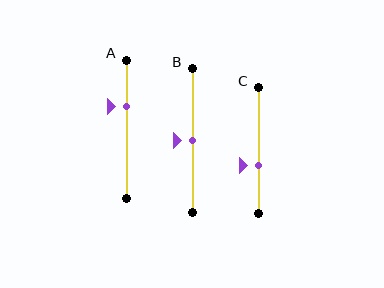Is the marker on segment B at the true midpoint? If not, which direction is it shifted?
Yes, the marker on segment B is at the true midpoint.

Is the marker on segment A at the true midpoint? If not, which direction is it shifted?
No, the marker on segment A is shifted upward by about 17% of the segment length.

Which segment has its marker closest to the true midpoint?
Segment B has its marker closest to the true midpoint.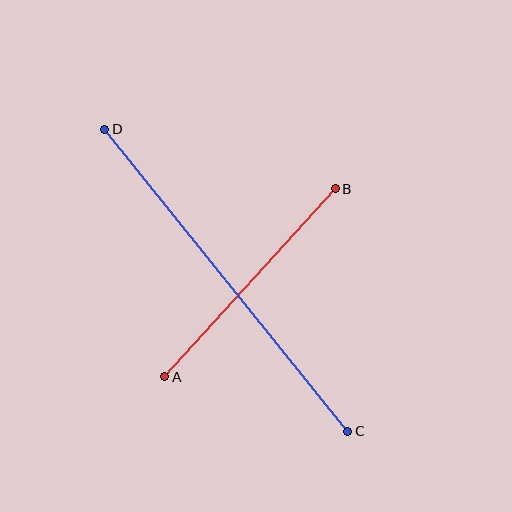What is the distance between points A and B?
The distance is approximately 254 pixels.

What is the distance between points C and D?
The distance is approximately 388 pixels.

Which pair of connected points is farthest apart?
Points C and D are farthest apart.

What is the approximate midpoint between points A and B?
The midpoint is at approximately (250, 283) pixels.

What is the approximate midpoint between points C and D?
The midpoint is at approximately (226, 280) pixels.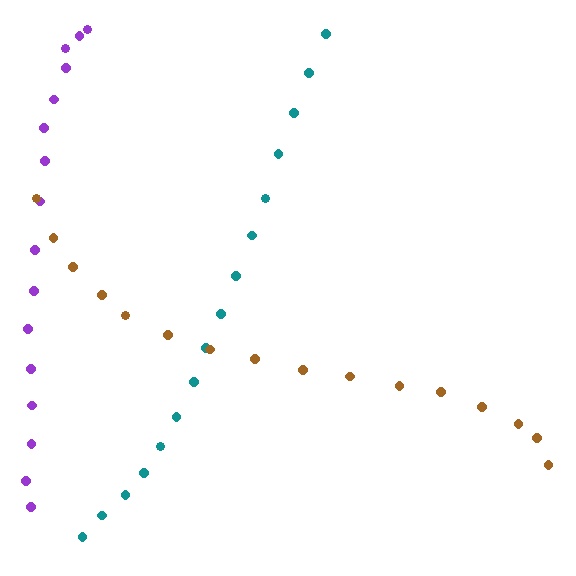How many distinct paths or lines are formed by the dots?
There are 3 distinct paths.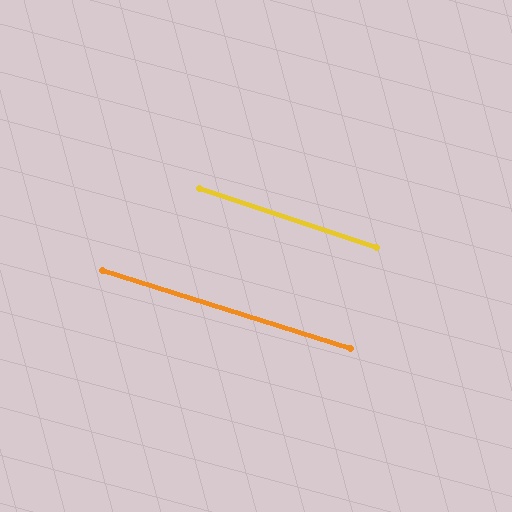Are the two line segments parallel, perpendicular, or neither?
Parallel — their directions differ by only 0.9°.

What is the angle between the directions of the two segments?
Approximately 1 degree.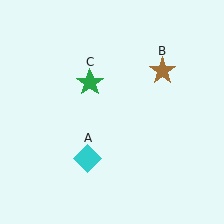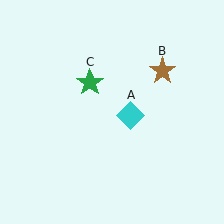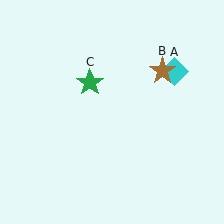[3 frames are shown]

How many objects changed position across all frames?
1 object changed position: cyan diamond (object A).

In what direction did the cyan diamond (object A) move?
The cyan diamond (object A) moved up and to the right.